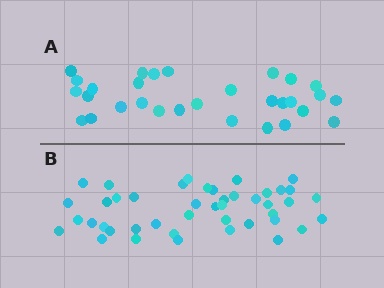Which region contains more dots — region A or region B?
Region B (the bottom region) has more dots.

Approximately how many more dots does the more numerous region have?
Region B has approximately 15 more dots than region A.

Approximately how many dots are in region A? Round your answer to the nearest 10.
About 30 dots.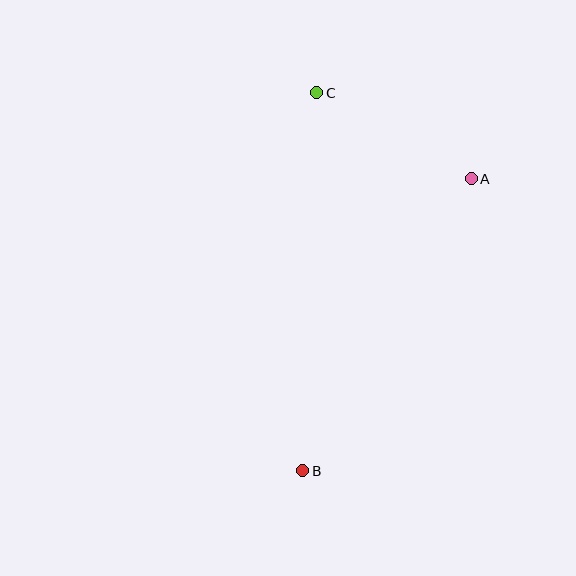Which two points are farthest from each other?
Points B and C are farthest from each other.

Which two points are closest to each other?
Points A and C are closest to each other.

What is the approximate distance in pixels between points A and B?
The distance between A and B is approximately 337 pixels.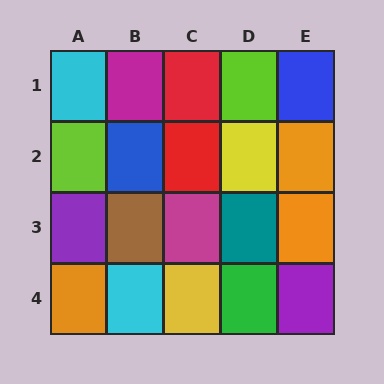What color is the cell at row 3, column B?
Brown.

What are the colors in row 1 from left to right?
Cyan, magenta, red, lime, blue.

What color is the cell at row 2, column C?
Red.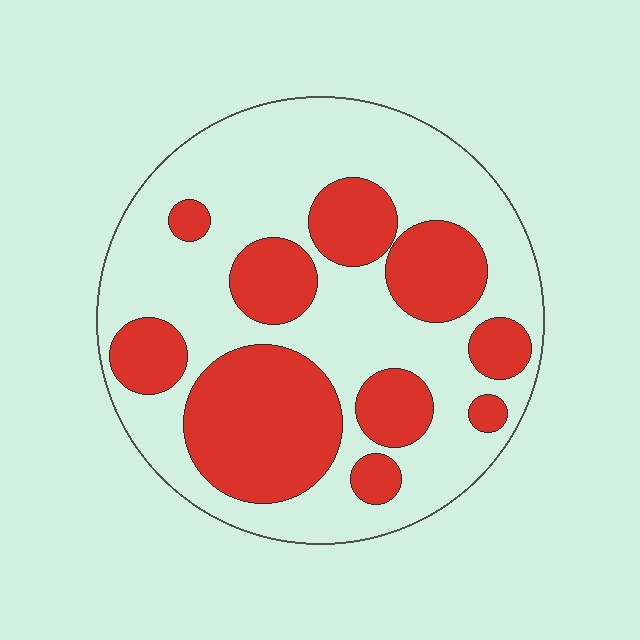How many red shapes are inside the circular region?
10.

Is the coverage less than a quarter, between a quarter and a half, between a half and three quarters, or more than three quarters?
Between a quarter and a half.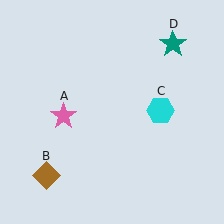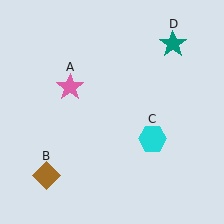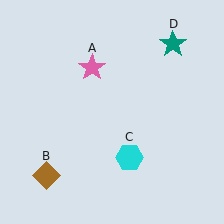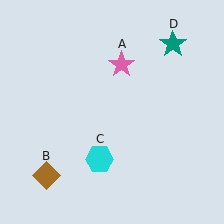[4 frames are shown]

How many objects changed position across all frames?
2 objects changed position: pink star (object A), cyan hexagon (object C).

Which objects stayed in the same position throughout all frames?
Brown diamond (object B) and teal star (object D) remained stationary.